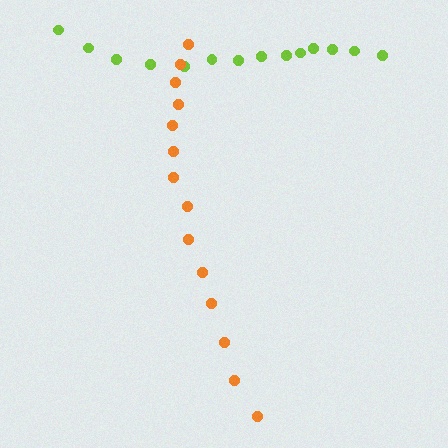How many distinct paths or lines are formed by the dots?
There are 2 distinct paths.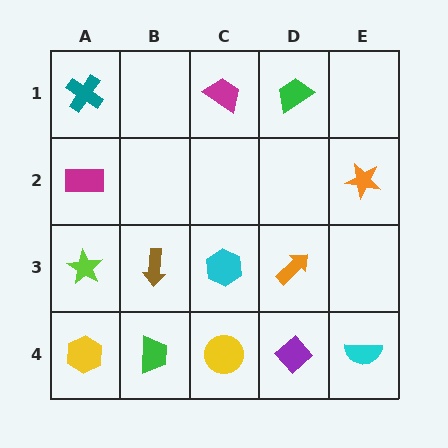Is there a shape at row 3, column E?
No, that cell is empty.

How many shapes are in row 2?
2 shapes.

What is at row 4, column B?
A green trapezoid.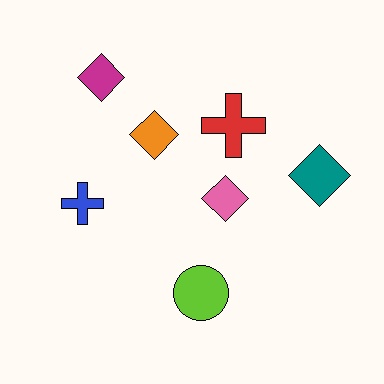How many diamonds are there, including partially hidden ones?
There are 4 diamonds.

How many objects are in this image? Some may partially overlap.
There are 7 objects.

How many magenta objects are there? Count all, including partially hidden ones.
There is 1 magenta object.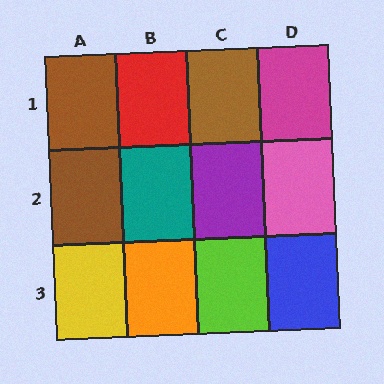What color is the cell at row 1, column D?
Magenta.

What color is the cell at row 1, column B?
Red.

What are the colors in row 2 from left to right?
Brown, teal, purple, pink.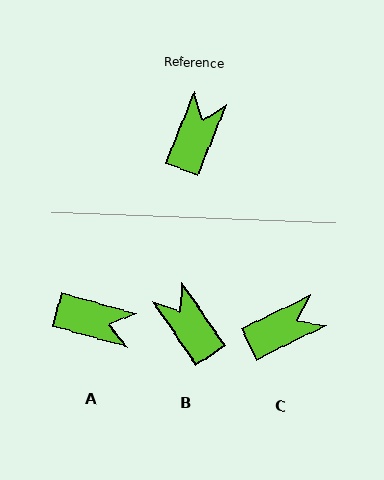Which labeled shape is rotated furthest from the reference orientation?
A, about 83 degrees away.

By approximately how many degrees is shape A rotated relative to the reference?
Approximately 83 degrees clockwise.